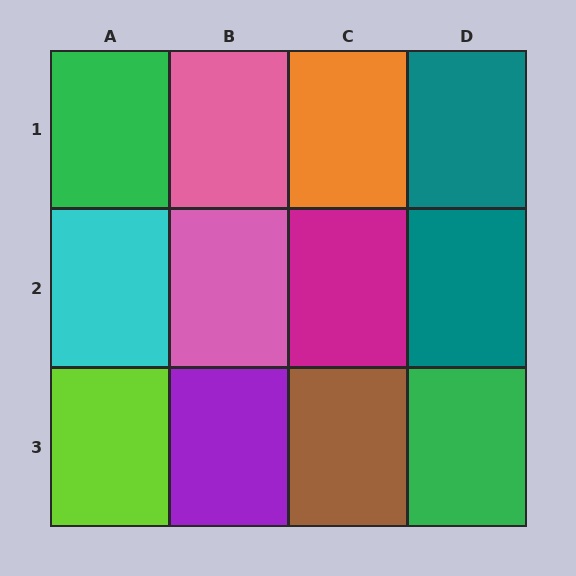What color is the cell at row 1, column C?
Orange.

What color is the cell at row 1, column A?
Green.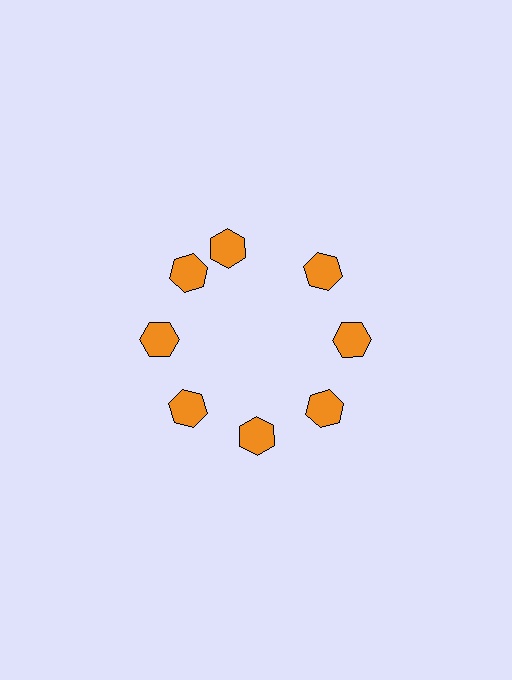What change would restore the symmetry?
The symmetry would be restored by rotating it back into even spacing with its neighbors so that all 8 hexagons sit at equal angles and equal distance from the center.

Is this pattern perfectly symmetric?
No. The 8 orange hexagons are arranged in a ring, but one element near the 12 o'clock position is rotated out of alignment along the ring, breaking the 8-fold rotational symmetry.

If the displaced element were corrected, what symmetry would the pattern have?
It would have 8-fold rotational symmetry — the pattern would map onto itself every 45 degrees.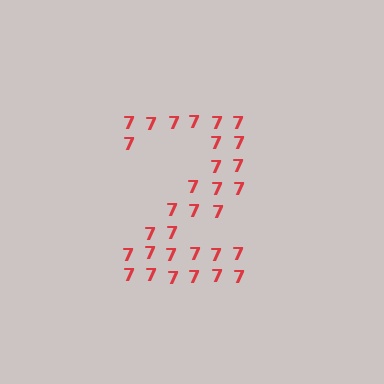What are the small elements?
The small elements are digit 7's.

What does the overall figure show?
The overall figure shows the digit 2.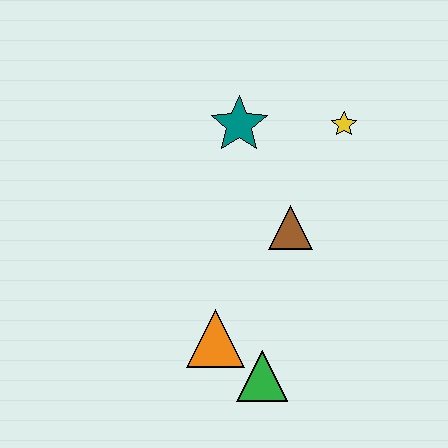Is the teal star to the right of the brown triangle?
No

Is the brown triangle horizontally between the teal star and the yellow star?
Yes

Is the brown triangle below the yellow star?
Yes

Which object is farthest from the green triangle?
The yellow star is farthest from the green triangle.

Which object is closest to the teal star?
The yellow star is closest to the teal star.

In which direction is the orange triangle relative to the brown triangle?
The orange triangle is below the brown triangle.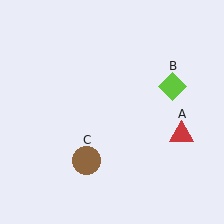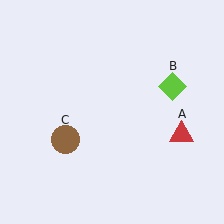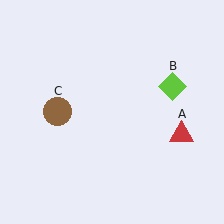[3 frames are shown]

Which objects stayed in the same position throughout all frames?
Red triangle (object A) and lime diamond (object B) remained stationary.